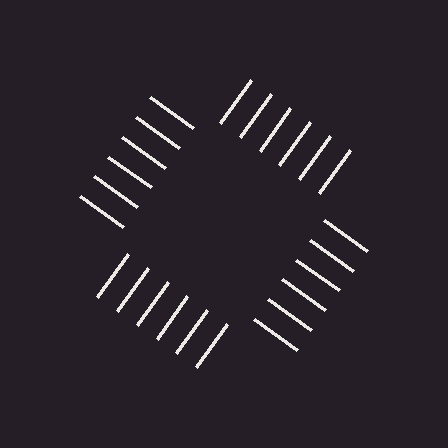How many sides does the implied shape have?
4 sides — the line-ends trace a square.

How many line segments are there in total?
24 — 6 along each of the 4 edges.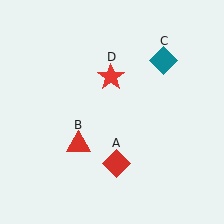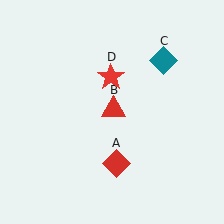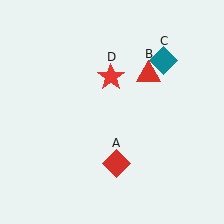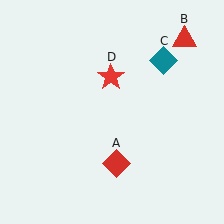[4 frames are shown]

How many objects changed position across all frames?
1 object changed position: red triangle (object B).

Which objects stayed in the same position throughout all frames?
Red diamond (object A) and teal diamond (object C) and red star (object D) remained stationary.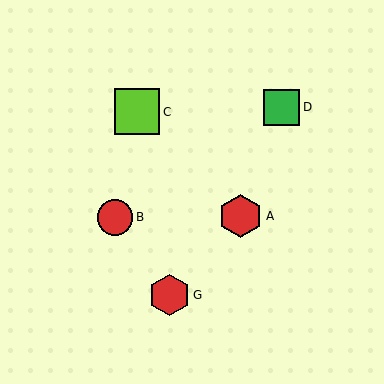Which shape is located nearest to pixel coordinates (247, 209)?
The red hexagon (labeled A) at (241, 216) is nearest to that location.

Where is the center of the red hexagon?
The center of the red hexagon is at (241, 216).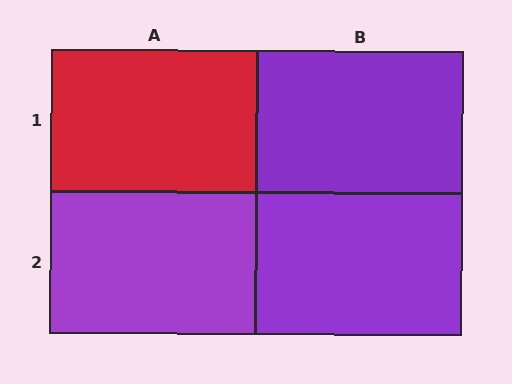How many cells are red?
1 cell is red.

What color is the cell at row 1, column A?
Red.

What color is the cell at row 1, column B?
Purple.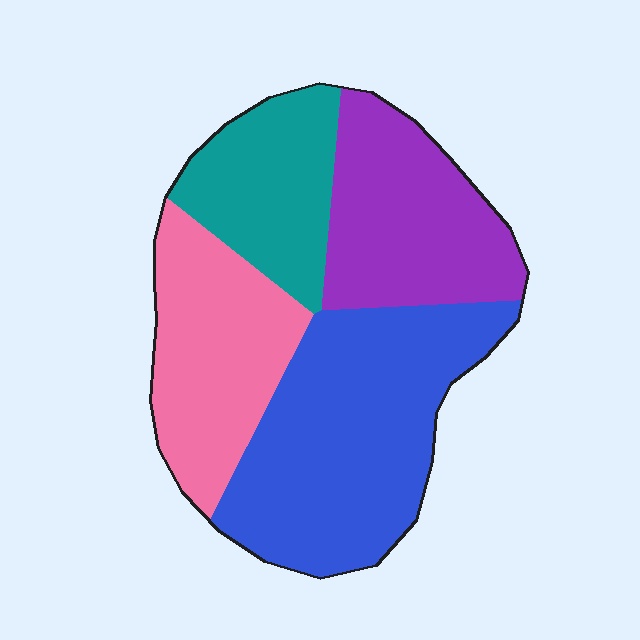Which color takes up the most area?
Blue, at roughly 35%.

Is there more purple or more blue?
Blue.